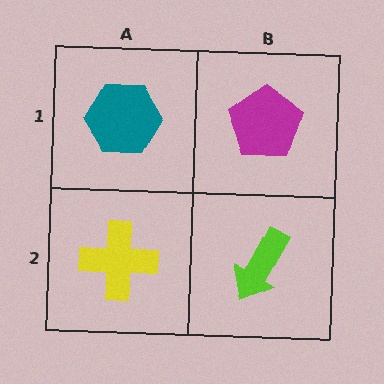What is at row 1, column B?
A magenta pentagon.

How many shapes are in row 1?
2 shapes.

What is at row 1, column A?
A teal hexagon.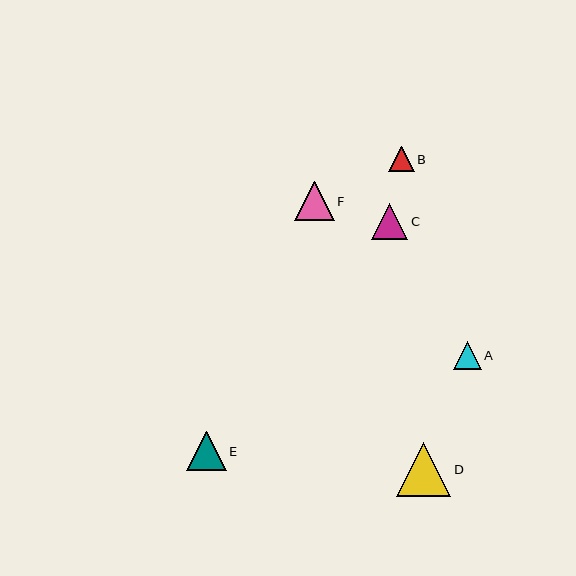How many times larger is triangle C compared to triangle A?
Triangle C is approximately 1.3 times the size of triangle A.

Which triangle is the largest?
Triangle D is the largest with a size of approximately 54 pixels.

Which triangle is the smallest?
Triangle B is the smallest with a size of approximately 25 pixels.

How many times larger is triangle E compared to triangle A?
Triangle E is approximately 1.4 times the size of triangle A.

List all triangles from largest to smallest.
From largest to smallest: D, E, F, C, A, B.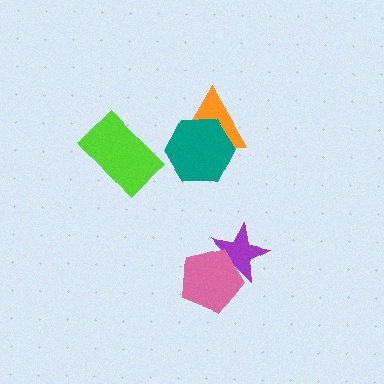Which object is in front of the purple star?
The pink pentagon is in front of the purple star.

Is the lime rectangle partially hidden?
No, no other shape covers it.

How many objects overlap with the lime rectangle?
0 objects overlap with the lime rectangle.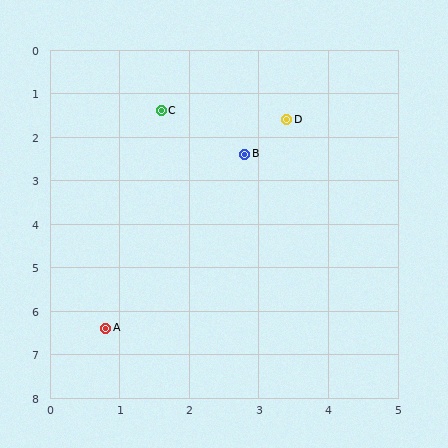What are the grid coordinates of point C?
Point C is at approximately (1.6, 1.4).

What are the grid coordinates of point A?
Point A is at approximately (0.8, 6.4).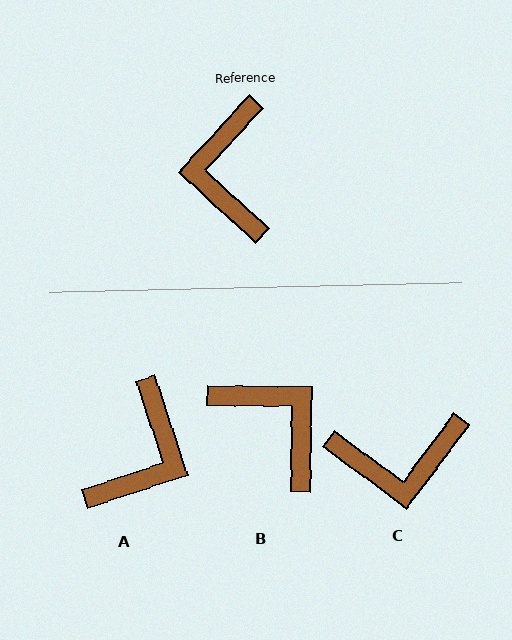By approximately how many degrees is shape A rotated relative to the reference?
Approximately 151 degrees counter-clockwise.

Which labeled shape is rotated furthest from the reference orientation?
A, about 151 degrees away.